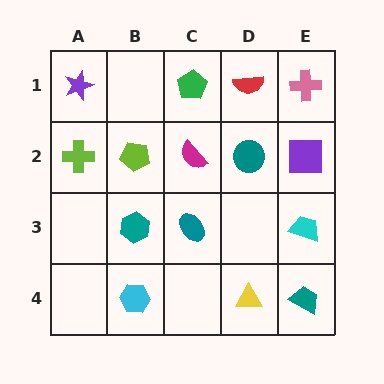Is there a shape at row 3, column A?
No, that cell is empty.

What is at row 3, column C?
A teal ellipse.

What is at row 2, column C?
A magenta semicircle.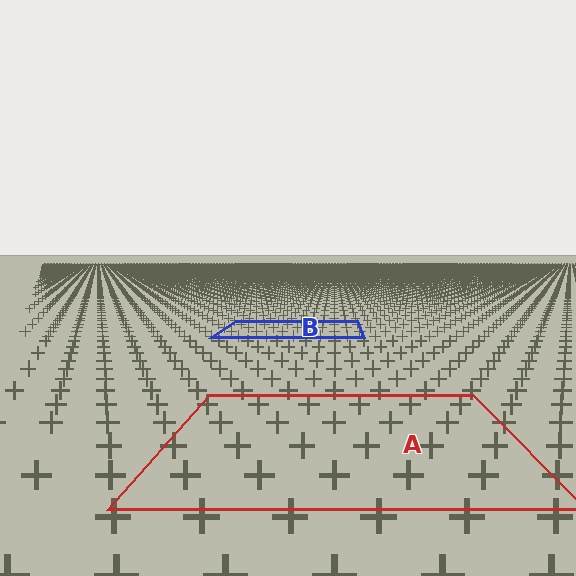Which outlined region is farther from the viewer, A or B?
Region B is farther from the viewer — the texture elements inside it appear smaller and more densely packed.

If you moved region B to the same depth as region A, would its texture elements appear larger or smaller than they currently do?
They would appear larger. At a closer depth, the same texture elements are projected at a bigger on-screen size.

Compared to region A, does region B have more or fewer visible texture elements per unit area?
Region B has more texture elements per unit area — they are packed more densely because it is farther away.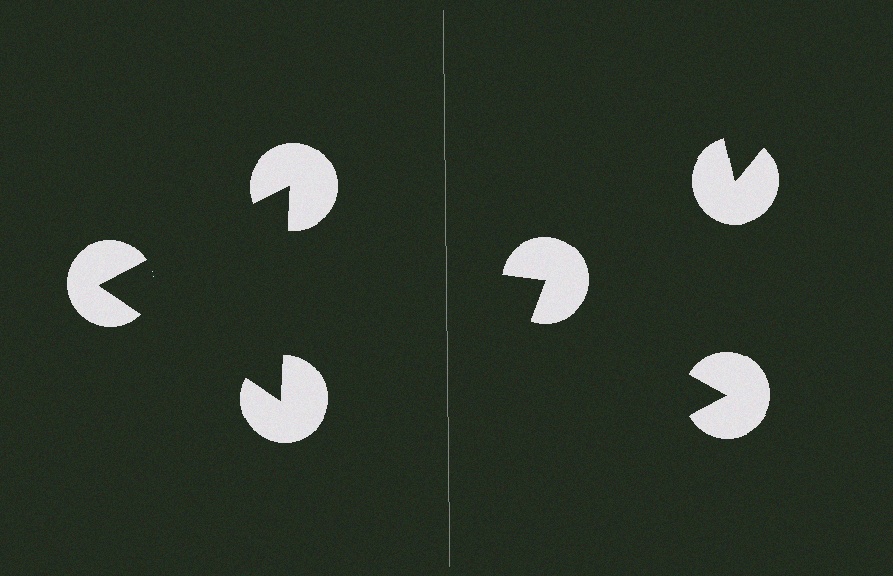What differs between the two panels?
The pac-man discs are positioned identically on both sides; only the wedge orientations differ. On the left they align to a triangle; on the right they are misaligned.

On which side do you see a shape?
An illusory triangle appears on the left side. On the right side the wedge cuts are rotated, so no coherent shape forms.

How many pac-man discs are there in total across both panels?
6 — 3 on each side.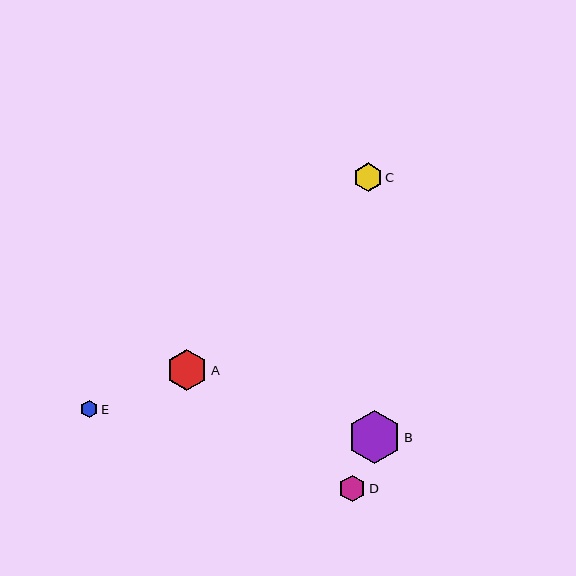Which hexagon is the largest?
Hexagon B is the largest with a size of approximately 53 pixels.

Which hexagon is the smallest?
Hexagon E is the smallest with a size of approximately 17 pixels.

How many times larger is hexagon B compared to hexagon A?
Hexagon B is approximately 1.3 times the size of hexagon A.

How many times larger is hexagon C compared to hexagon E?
Hexagon C is approximately 1.7 times the size of hexagon E.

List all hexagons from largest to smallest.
From largest to smallest: B, A, C, D, E.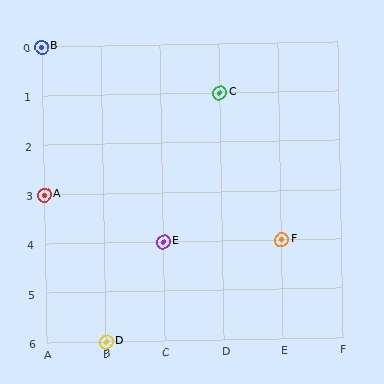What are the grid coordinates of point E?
Point E is at grid coordinates (C, 4).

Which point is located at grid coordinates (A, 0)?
Point B is at (A, 0).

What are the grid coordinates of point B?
Point B is at grid coordinates (A, 0).